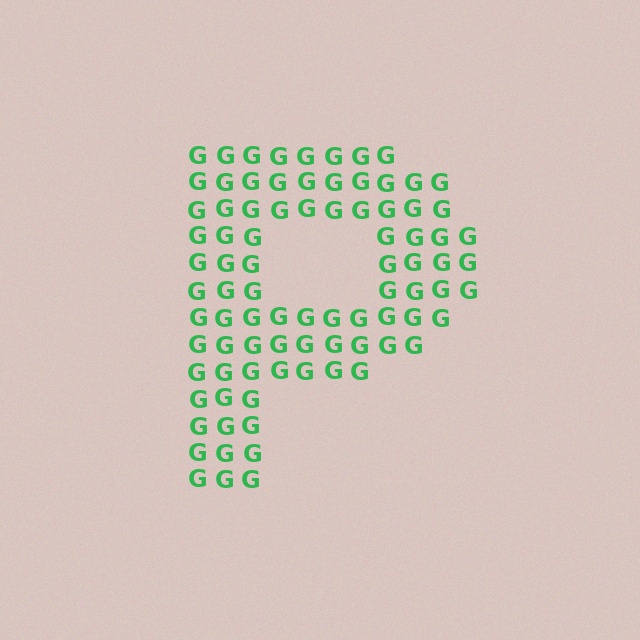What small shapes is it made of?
It is made of small letter G's.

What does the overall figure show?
The overall figure shows the letter P.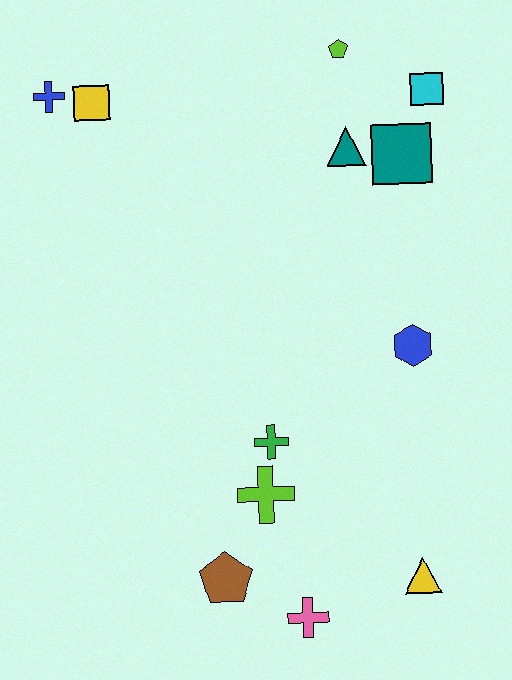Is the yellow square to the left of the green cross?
Yes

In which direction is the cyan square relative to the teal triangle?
The cyan square is to the right of the teal triangle.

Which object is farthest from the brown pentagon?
The lime pentagon is farthest from the brown pentagon.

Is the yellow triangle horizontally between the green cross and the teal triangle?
No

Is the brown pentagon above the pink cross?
Yes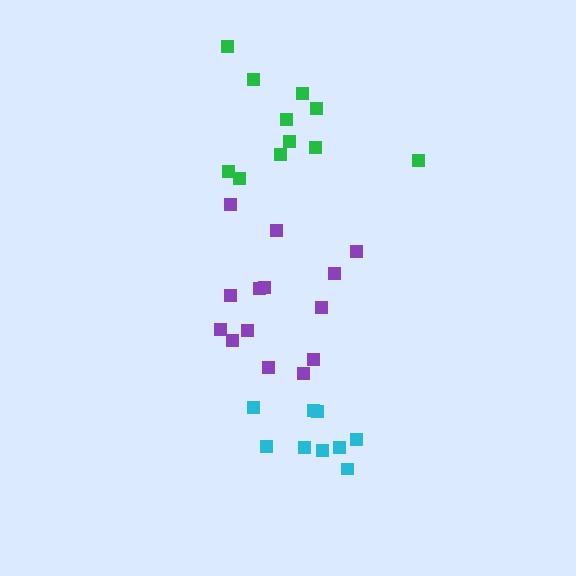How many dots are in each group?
Group 1: 14 dots, Group 2: 9 dots, Group 3: 11 dots (34 total).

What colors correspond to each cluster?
The clusters are colored: purple, cyan, green.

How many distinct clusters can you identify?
There are 3 distinct clusters.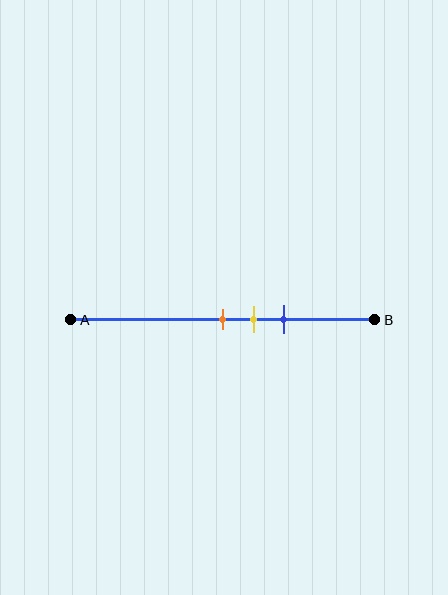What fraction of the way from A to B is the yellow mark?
The yellow mark is approximately 60% (0.6) of the way from A to B.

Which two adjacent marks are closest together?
The orange and yellow marks are the closest adjacent pair.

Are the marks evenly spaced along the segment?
Yes, the marks are approximately evenly spaced.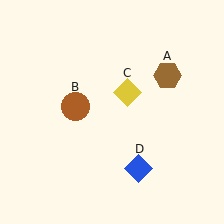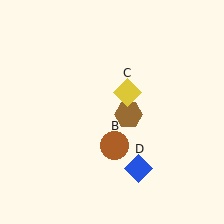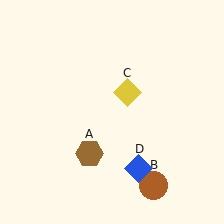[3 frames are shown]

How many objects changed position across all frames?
2 objects changed position: brown hexagon (object A), brown circle (object B).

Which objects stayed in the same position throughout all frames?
Yellow diamond (object C) and blue diamond (object D) remained stationary.